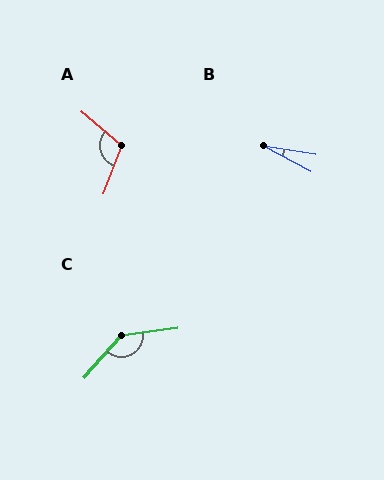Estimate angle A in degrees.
Approximately 110 degrees.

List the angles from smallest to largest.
B (19°), A (110°), C (139°).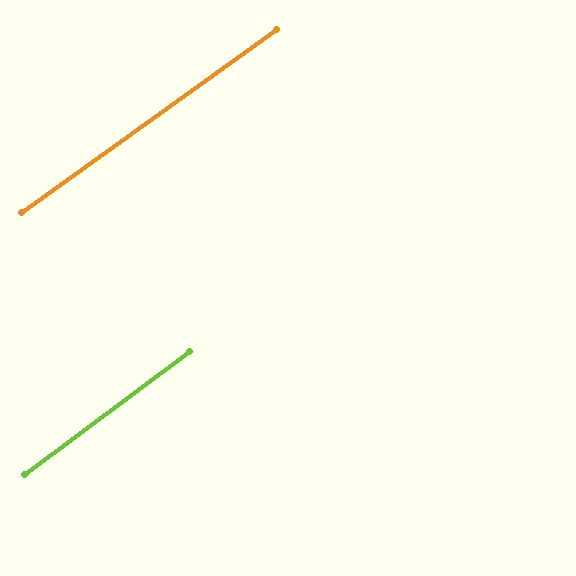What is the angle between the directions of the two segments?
Approximately 1 degree.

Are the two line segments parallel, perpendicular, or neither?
Parallel — their directions differ by only 1.2°.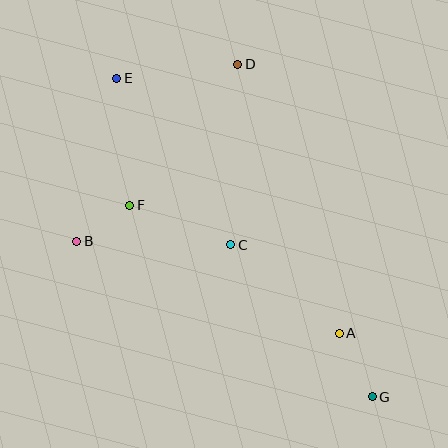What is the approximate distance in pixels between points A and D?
The distance between A and D is approximately 287 pixels.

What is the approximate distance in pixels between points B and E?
The distance between B and E is approximately 168 pixels.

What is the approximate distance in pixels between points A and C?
The distance between A and C is approximately 140 pixels.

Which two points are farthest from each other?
Points E and G are farthest from each other.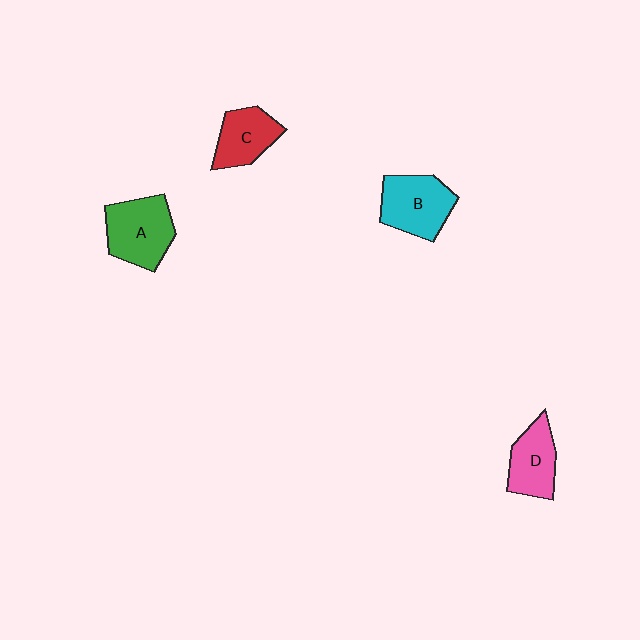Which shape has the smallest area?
Shape C (red).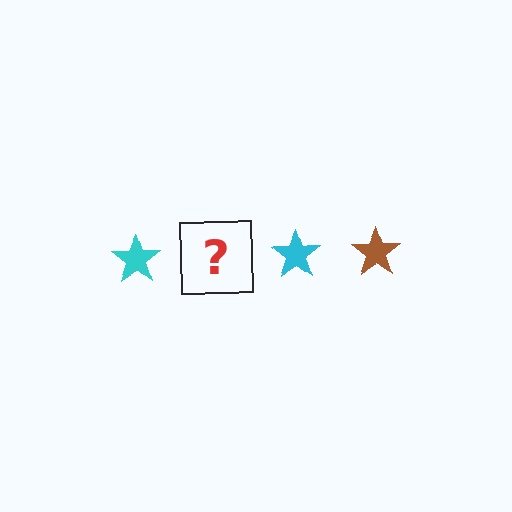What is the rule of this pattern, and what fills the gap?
The rule is that the pattern cycles through cyan, brown stars. The gap should be filled with a brown star.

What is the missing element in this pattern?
The missing element is a brown star.